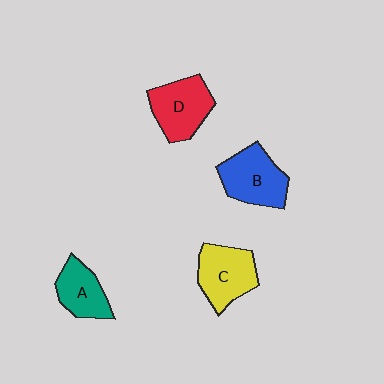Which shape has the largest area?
Shape B (blue).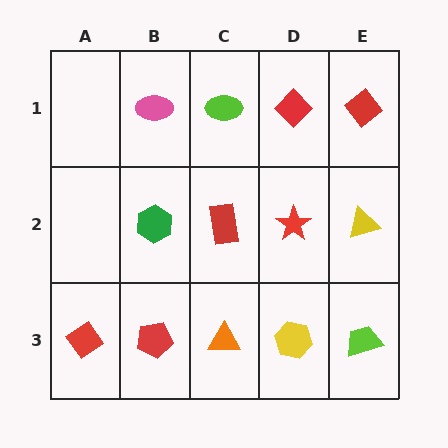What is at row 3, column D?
A yellow hexagon.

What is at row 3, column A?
A red diamond.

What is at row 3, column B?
A red pentagon.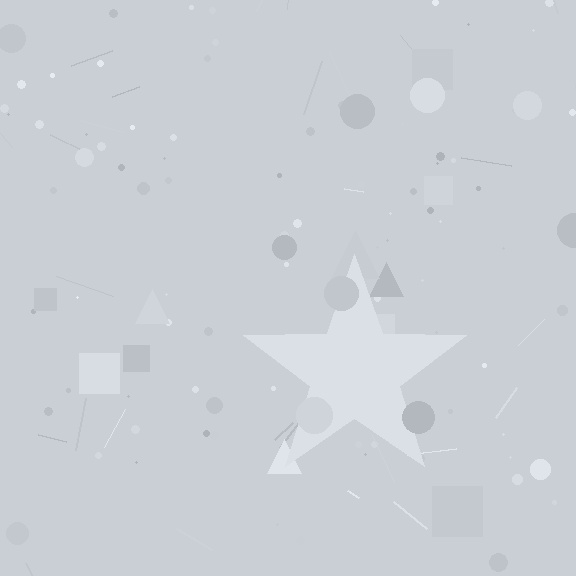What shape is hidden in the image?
A star is hidden in the image.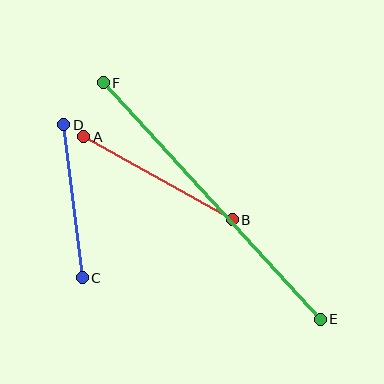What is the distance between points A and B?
The distance is approximately 170 pixels.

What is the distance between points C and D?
The distance is approximately 154 pixels.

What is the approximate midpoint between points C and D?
The midpoint is at approximately (73, 201) pixels.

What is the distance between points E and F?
The distance is approximately 321 pixels.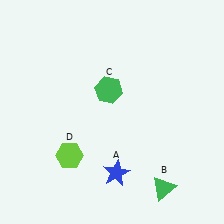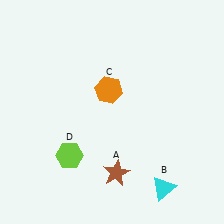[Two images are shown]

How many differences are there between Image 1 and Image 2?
There are 3 differences between the two images.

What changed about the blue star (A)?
In Image 1, A is blue. In Image 2, it changed to brown.